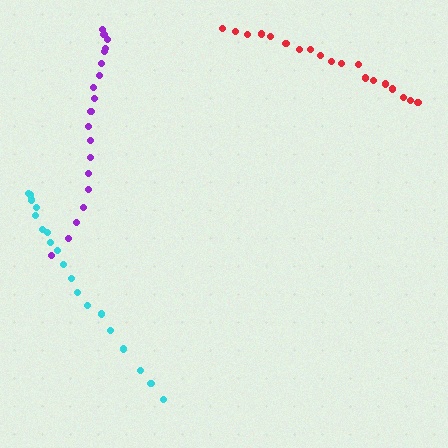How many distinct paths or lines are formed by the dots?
There are 3 distinct paths.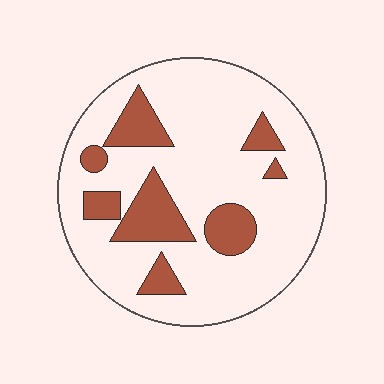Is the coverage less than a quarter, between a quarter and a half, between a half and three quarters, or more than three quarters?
Less than a quarter.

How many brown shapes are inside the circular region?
8.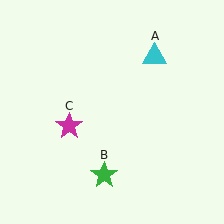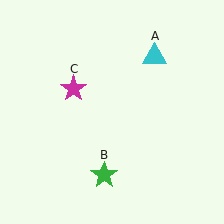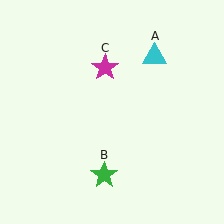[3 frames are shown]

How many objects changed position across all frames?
1 object changed position: magenta star (object C).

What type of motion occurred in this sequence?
The magenta star (object C) rotated clockwise around the center of the scene.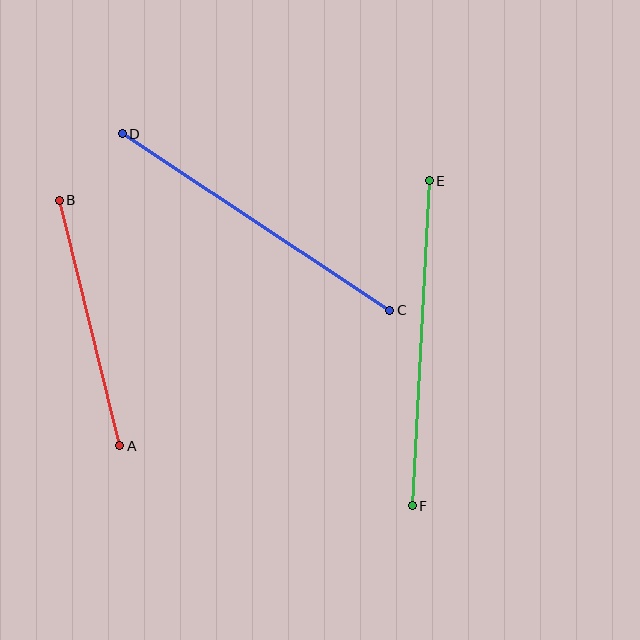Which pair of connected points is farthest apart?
Points E and F are farthest apart.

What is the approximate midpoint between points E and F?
The midpoint is at approximately (421, 343) pixels.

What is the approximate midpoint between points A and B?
The midpoint is at approximately (90, 323) pixels.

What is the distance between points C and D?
The distance is approximately 321 pixels.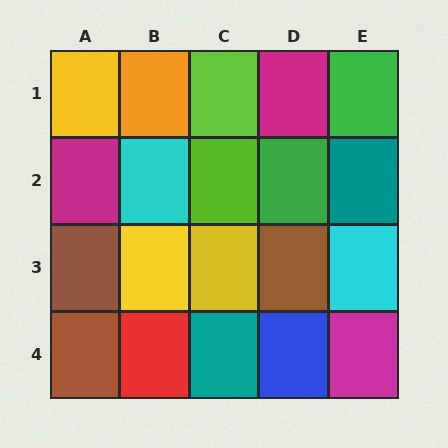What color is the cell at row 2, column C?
Lime.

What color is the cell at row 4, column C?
Teal.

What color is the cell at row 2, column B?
Cyan.